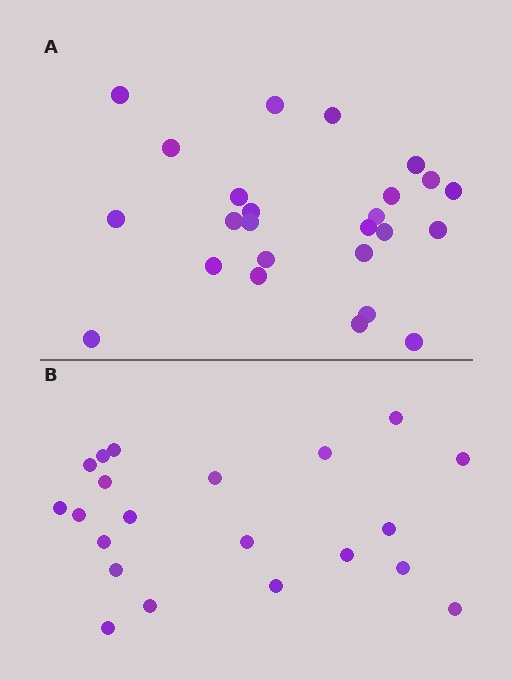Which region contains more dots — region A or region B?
Region A (the top region) has more dots.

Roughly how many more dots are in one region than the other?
Region A has about 4 more dots than region B.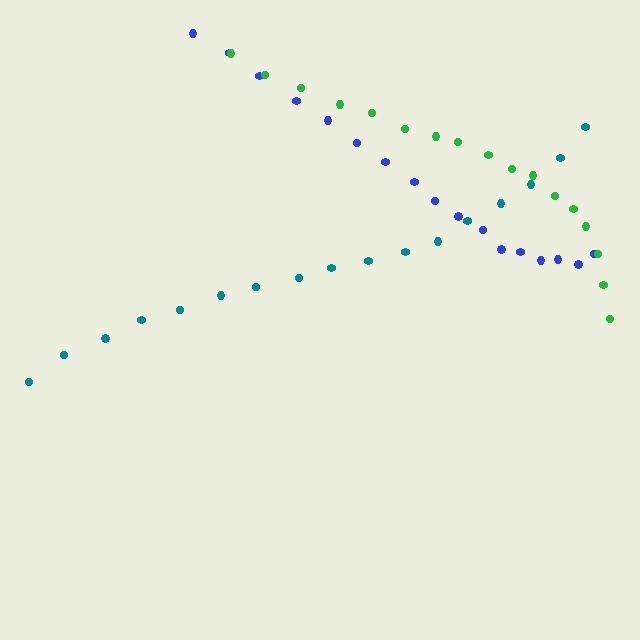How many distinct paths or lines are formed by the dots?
There are 3 distinct paths.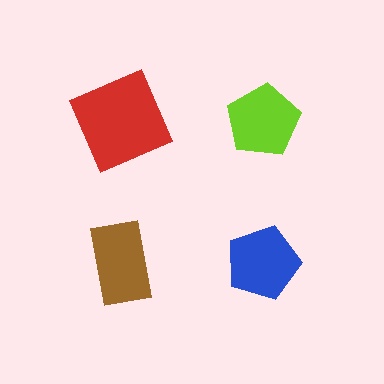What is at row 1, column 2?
A lime pentagon.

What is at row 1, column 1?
A red square.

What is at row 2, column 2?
A blue pentagon.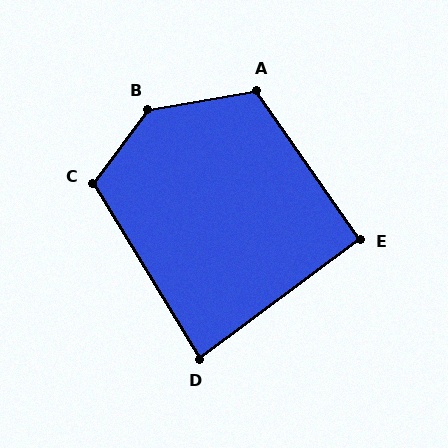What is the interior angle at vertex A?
Approximately 115 degrees (obtuse).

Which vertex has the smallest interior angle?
D, at approximately 85 degrees.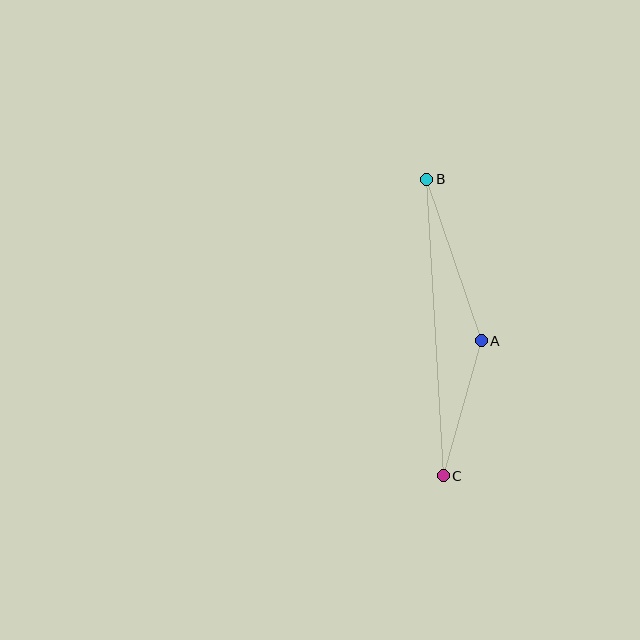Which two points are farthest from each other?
Points B and C are farthest from each other.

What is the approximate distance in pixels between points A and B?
The distance between A and B is approximately 171 pixels.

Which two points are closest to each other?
Points A and C are closest to each other.